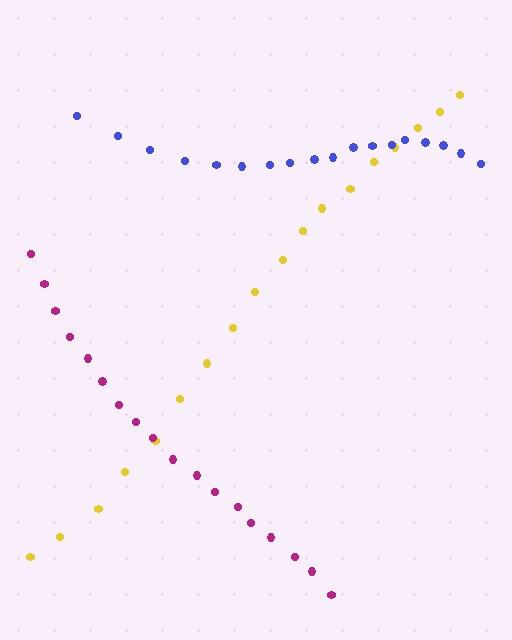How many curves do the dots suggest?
There are 3 distinct paths.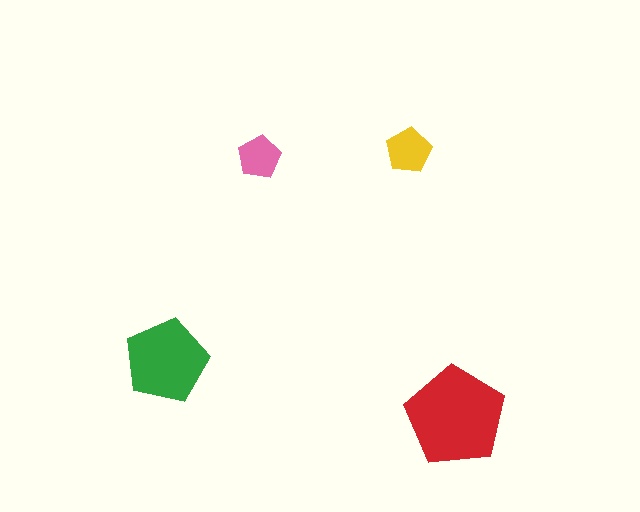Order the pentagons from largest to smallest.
the red one, the green one, the yellow one, the pink one.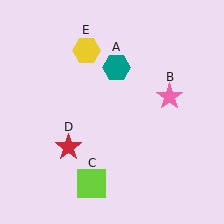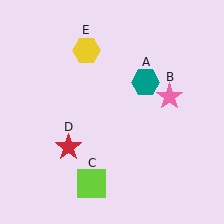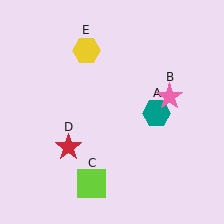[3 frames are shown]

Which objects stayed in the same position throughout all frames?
Pink star (object B) and lime square (object C) and red star (object D) and yellow hexagon (object E) remained stationary.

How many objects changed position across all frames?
1 object changed position: teal hexagon (object A).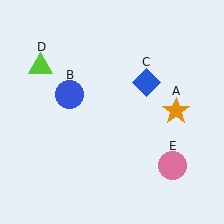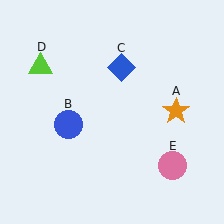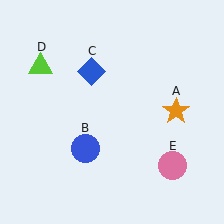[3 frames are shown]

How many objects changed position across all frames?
2 objects changed position: blue circle (object B), blue diamond (object C).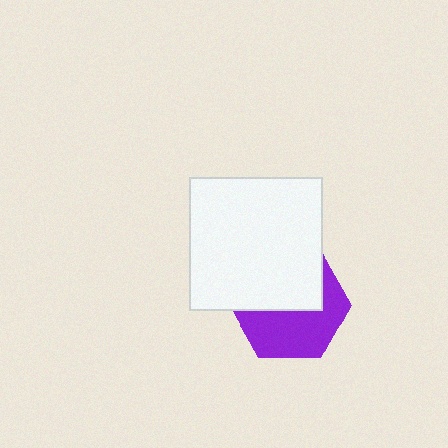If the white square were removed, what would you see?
You would see the complete purple hexagon.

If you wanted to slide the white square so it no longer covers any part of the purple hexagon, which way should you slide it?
Slide it up — that is the most direct way to separate the two shapes.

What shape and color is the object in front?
The object in front is a white square.